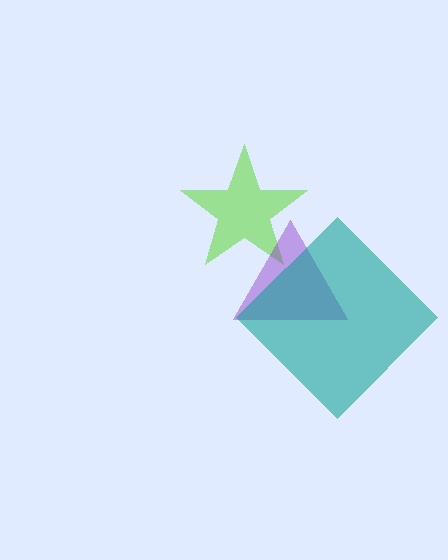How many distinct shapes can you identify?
There are 3 distinct shapes: a lime star, a purple triangle, a teal diamond.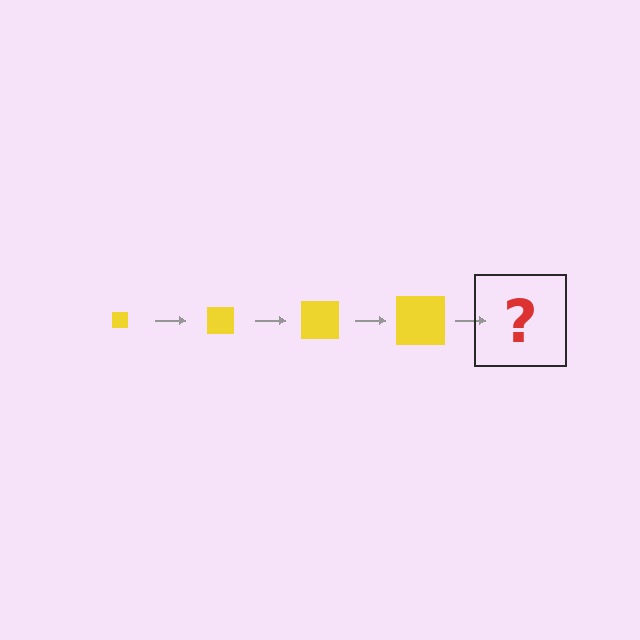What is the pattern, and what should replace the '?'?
The pattern is that the square gets progressively larger each step. The '?' should be a yellow square, larger than the previous one.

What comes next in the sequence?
The next element should be a yellow square, larger than the previous one.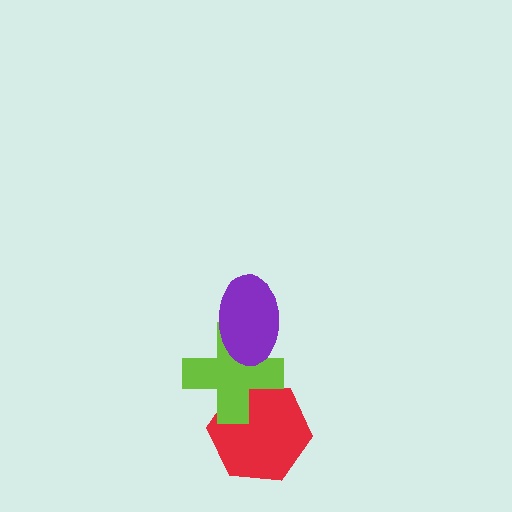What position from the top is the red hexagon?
The red hexagon is 3rd from the top.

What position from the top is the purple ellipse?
The purple ellipse is 1st from the top.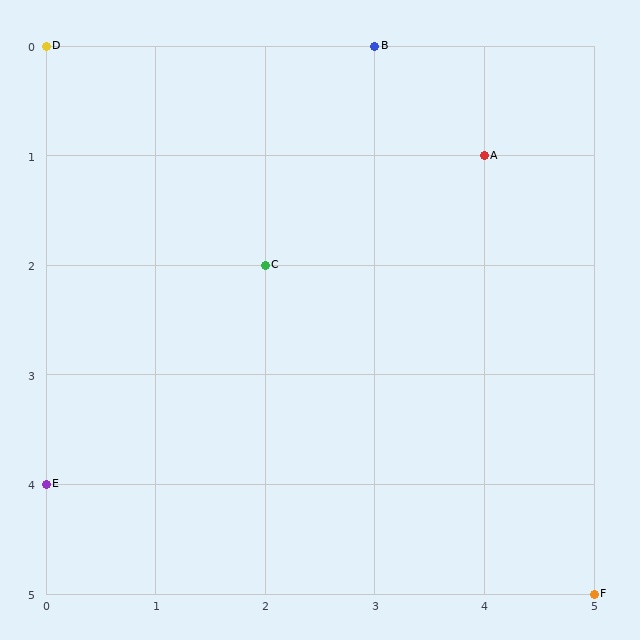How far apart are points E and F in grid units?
Points E and F are 5 columns and 1 row apart (about 5.1 grid units diagonally).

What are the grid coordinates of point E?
Point E is at grid coordinates (0, 4).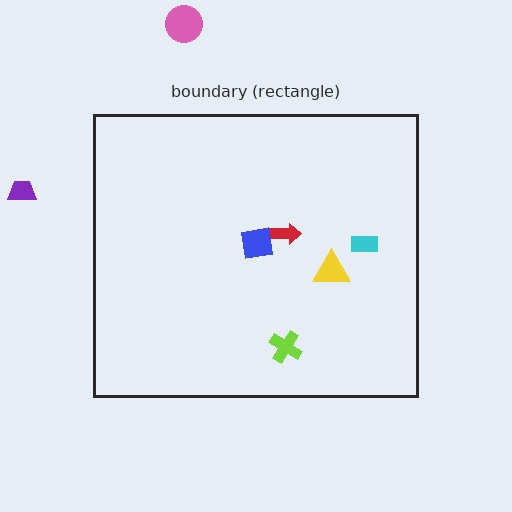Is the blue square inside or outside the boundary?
Inside.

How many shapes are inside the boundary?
5 inside, 2 outside.